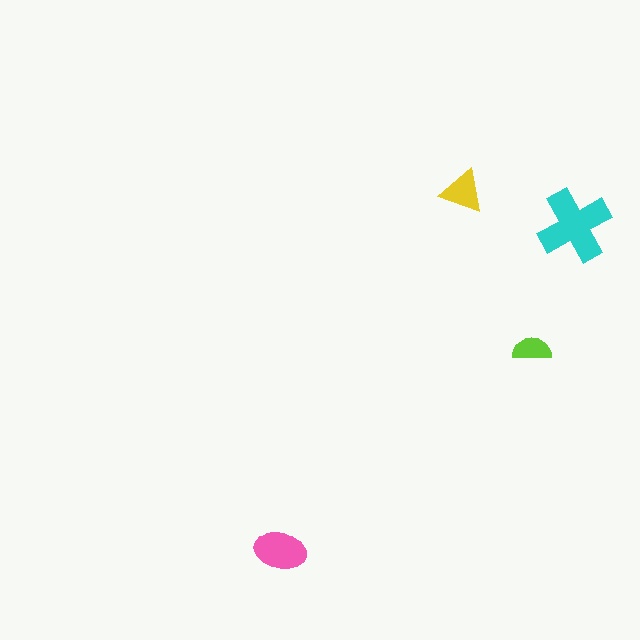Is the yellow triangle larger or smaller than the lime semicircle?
Larger.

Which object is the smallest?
The lime semicircle.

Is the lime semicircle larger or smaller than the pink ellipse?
Smaller.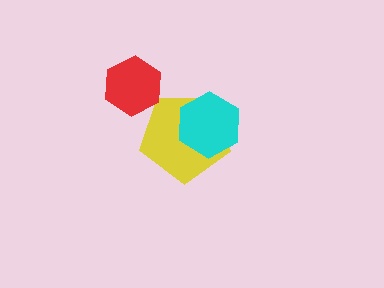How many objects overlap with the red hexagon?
0 objects overlap with the red hexagon.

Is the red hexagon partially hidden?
No, no other shape covers it.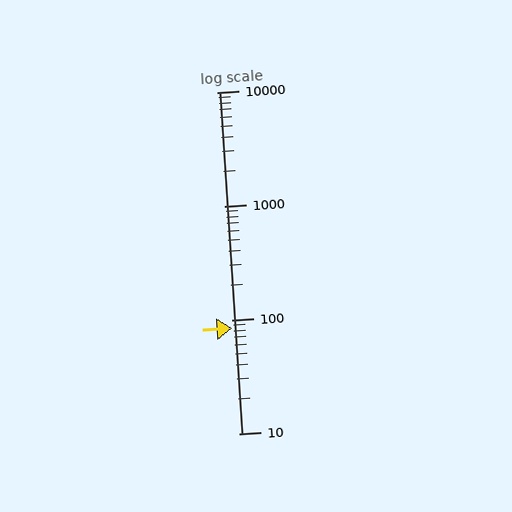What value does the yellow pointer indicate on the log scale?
The pointer indicates approximately 84.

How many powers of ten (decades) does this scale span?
The scale spans 3 decades, from 10 to 10000.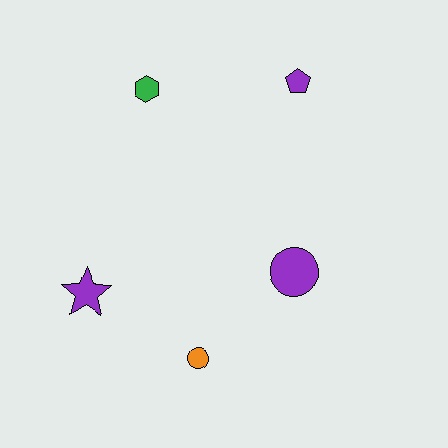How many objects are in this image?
There are 5 objects.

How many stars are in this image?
There is 1 star.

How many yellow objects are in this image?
There are no yellow objects.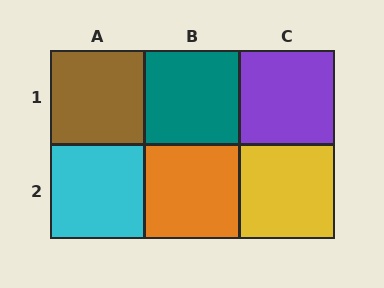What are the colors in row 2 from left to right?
Cyan, orange, yellow.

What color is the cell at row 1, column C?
Purple.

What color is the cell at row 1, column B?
Teal.